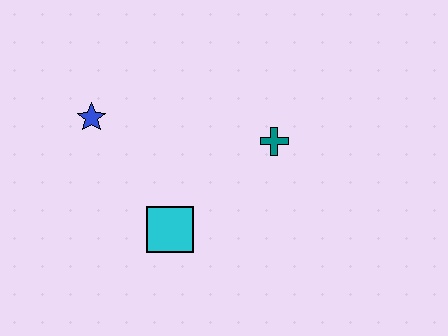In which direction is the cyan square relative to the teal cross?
The cyan square is to the left of the teal cross.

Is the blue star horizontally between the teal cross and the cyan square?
No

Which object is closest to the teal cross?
The cyan square is closest to the teal cross.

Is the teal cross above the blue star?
No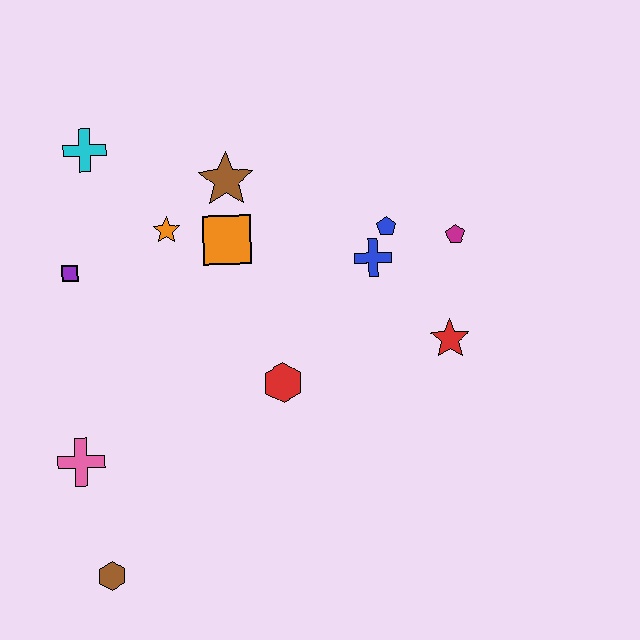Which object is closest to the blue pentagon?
The blue cross is closest to the blue pentagon.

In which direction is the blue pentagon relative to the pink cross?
The blue pentagon is to the right of the pink cross.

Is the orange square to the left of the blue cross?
Yes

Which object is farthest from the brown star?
The brown hexagon is farthest from the brown star.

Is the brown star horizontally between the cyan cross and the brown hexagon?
No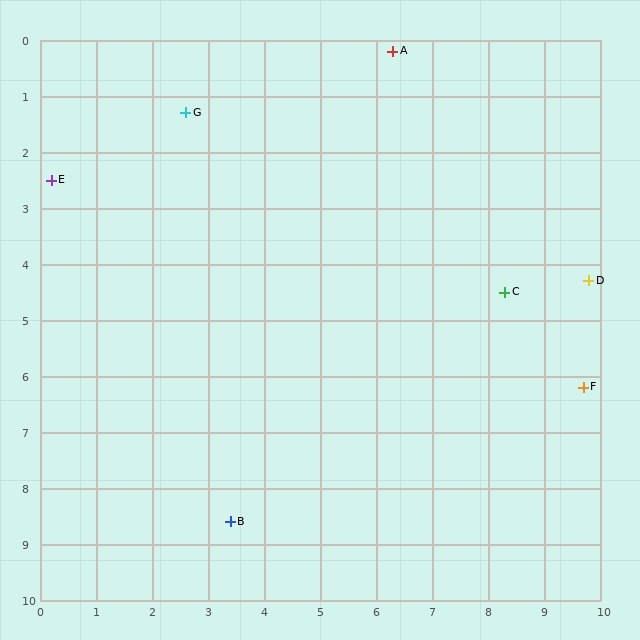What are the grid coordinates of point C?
Point C is at approximately (8.3, 4.5).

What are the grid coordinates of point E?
Point E is at approximately (0.2, 2.5).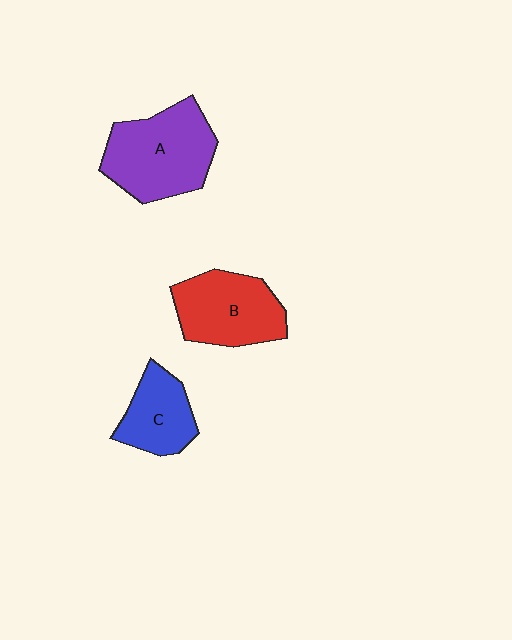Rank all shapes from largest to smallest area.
From largest to smallest: A (purple), B (red), C (blue).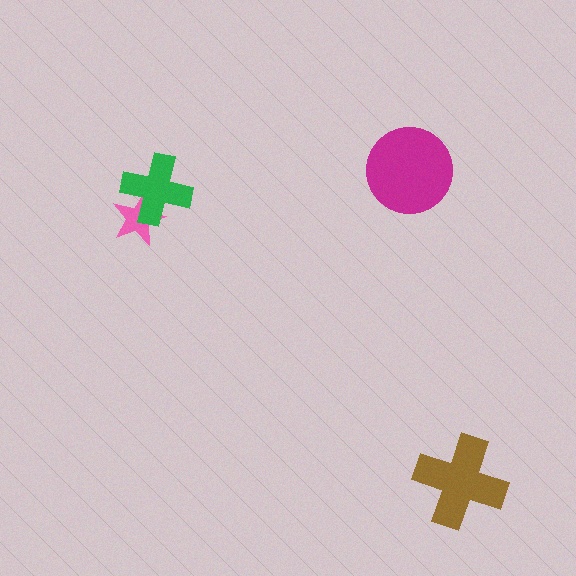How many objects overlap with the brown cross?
0 objects overlap with the brown cross.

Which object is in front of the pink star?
The green cross is in front of the pink star.